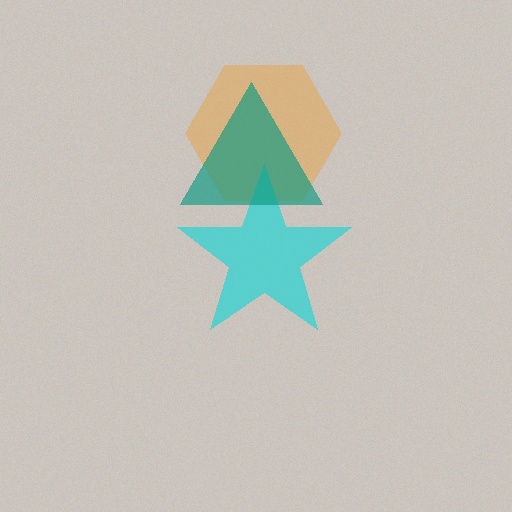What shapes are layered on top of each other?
The layered shapes are: an orange hexagon, a cyan star, a teal triangle.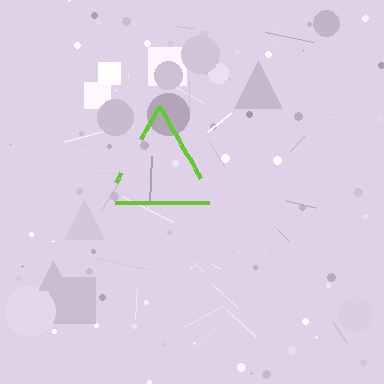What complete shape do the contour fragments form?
The contour fragments form a triangle.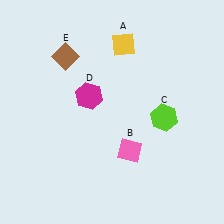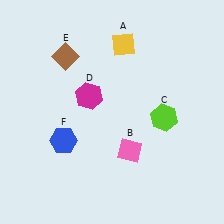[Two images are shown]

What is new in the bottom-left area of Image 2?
A blue hexagon (F) was added in the bottom-left area of Image 2.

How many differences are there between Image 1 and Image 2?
There is 1 difference between the two images.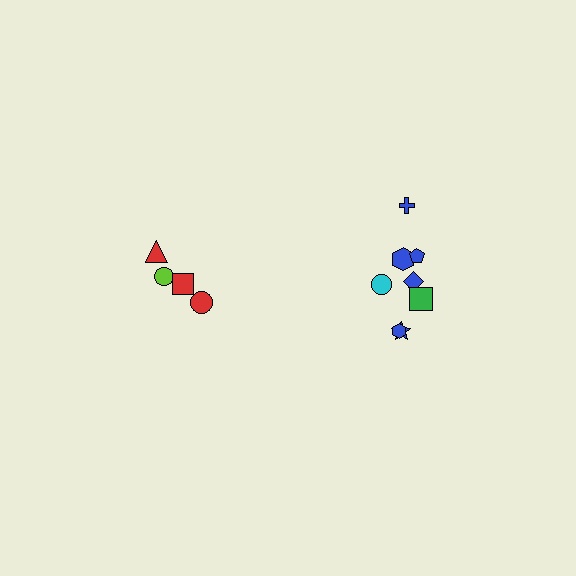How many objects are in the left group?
There are 4 objects.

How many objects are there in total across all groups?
There are 12 objects.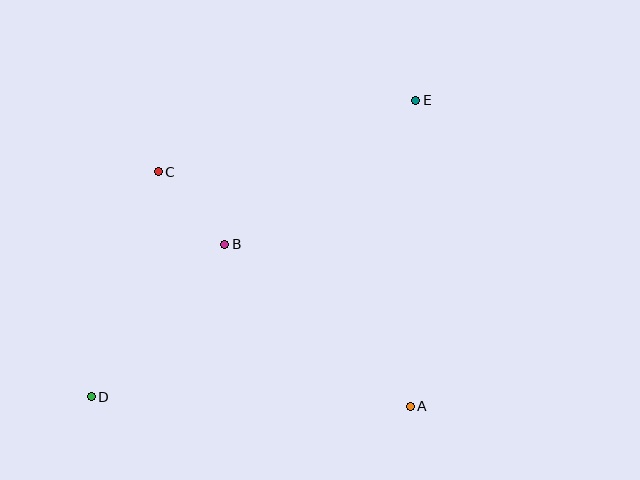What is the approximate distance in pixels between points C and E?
The distance between C and E is approximately 267 pixels.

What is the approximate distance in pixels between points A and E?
The distance between A and E is approximately 306 pixels.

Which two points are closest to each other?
Points B and C are closest to each other.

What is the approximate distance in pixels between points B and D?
The distance between B and D is approximately 203 pixels.